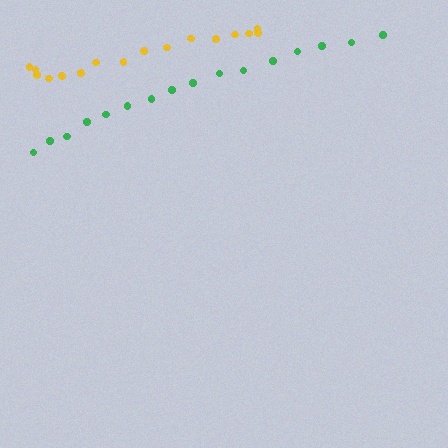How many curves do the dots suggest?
There are 2 distinct paths.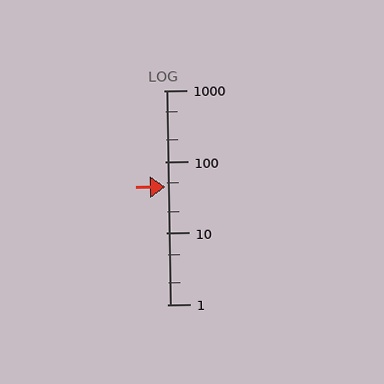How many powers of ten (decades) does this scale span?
The scale spans 3 decades, from 1 to 1000.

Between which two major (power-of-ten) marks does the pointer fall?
The pointer is between 10 and 100.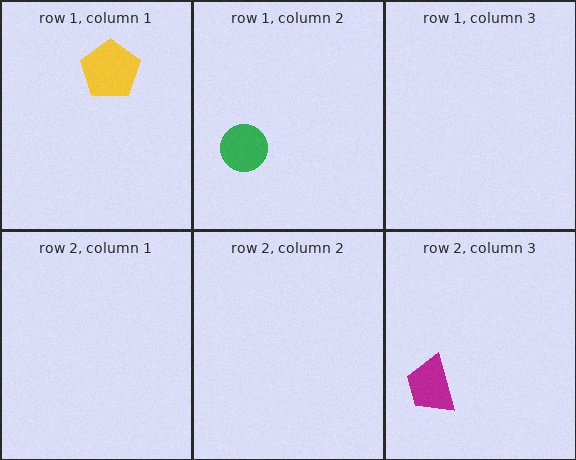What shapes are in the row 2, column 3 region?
The magenta trapezoid.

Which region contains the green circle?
The row 1, column 2 region.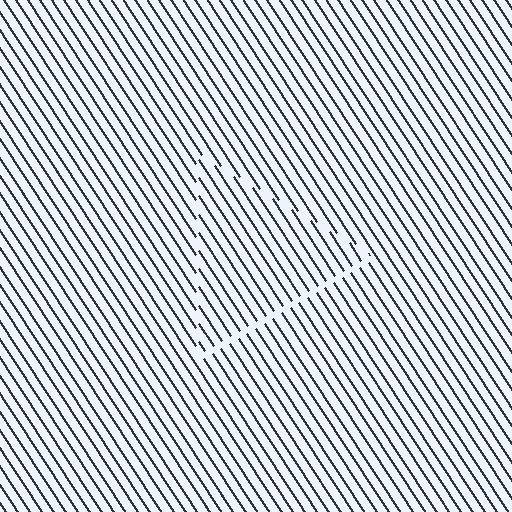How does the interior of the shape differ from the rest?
The interior of the shape contains the same grating, shifted by half a period — the contour is defined by the phase discontinuity where line-ends from the inner and outer gratings abut.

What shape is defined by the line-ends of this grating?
An illusory triangle. The interior of the shape contains the same grating, shifted by half a period — the contour is defined by the phase discontinuity where line-ends from the inner and outer gratings abut.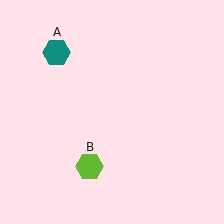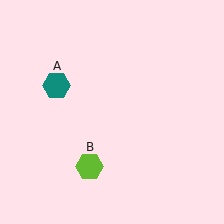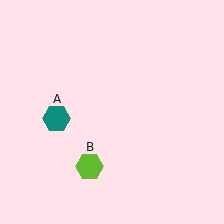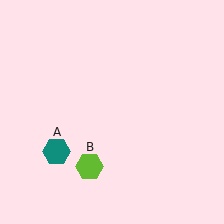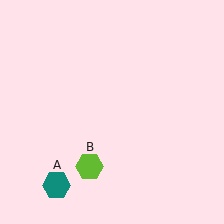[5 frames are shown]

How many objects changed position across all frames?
1 object changed position: teal hexagon (object A).